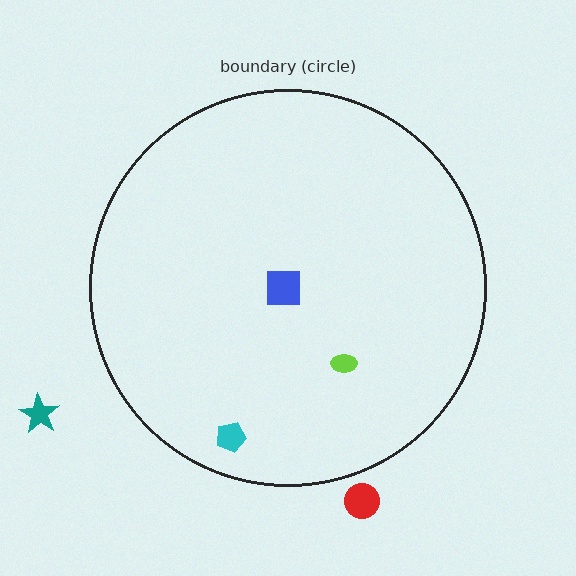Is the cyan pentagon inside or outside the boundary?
Inside.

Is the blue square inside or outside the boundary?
Inside.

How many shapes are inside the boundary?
3 inside, 2 outside.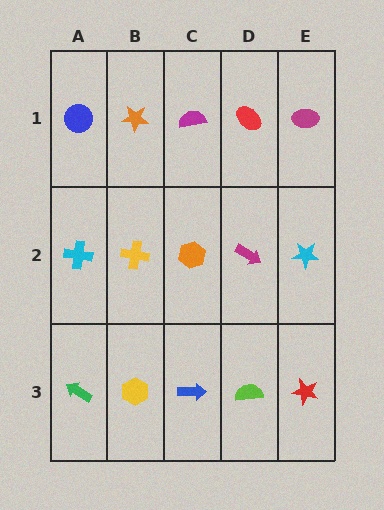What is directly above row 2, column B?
An orange star.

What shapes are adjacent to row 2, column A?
A blue circle (row 1, column A), a green arrow (row 3, column A), a yellow cross (row 2, column B).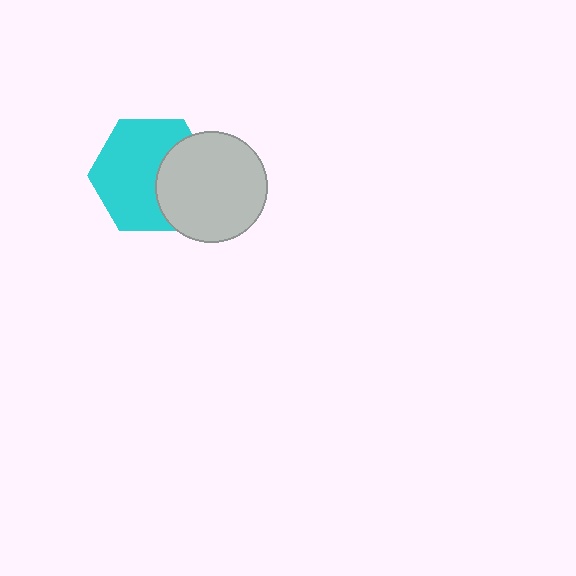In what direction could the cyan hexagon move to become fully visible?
The cyan hexagon could move left. That would shift it out from behind the light gray circle entirely.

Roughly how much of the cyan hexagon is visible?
Most of it is visible (roughly 66%).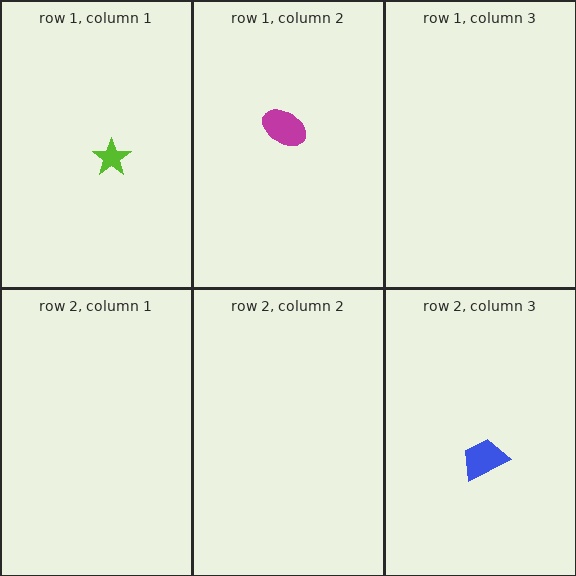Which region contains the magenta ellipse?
The row 1, column 2 region.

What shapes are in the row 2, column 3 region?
The blue trapezoid.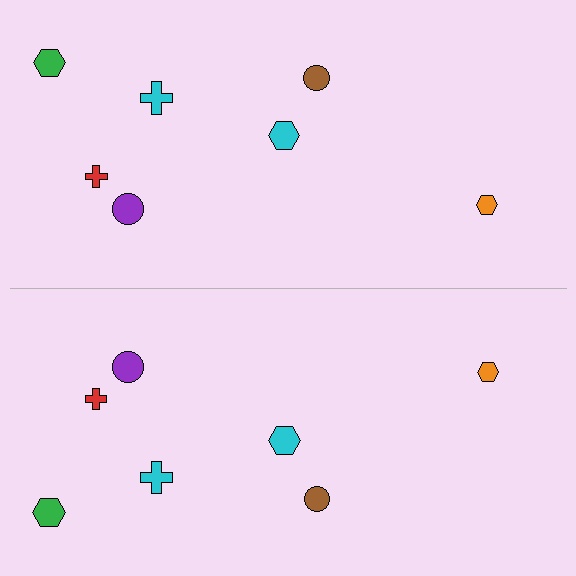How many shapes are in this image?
There are 14 shapes in this image.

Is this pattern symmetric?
Yes, this pattern has bilateral (reflection) symmetry.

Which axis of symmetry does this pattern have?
The pattern has a horizontal axis of symmetry running through the center of the image.